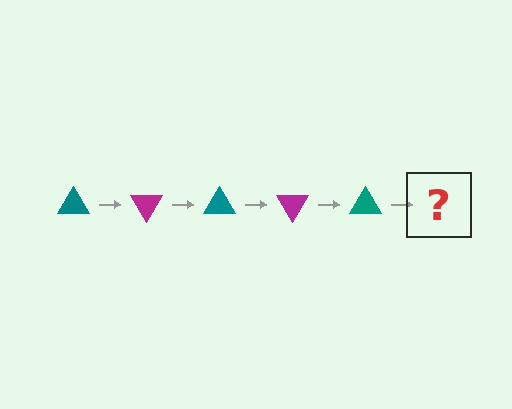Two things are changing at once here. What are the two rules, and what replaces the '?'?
The two rules are that it rotates 60 degrees each step and the color cycles through teal and magenta. The '?' should be a magenta triangle, rotated 300 degrees from the start.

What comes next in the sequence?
The next element should be a magenta triangle, rotated 300 degrees from the start.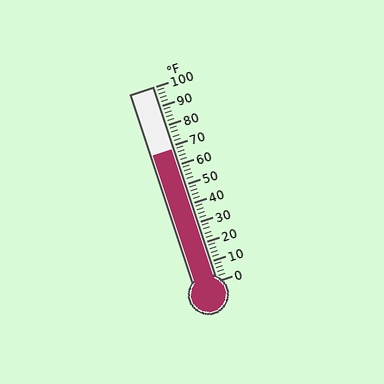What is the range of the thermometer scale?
The thermometer scale ranges from 0°F to 100°F.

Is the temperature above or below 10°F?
The temperature is above 10°F.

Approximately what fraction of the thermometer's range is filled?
The thermometer is filled to approximately 70% of its range.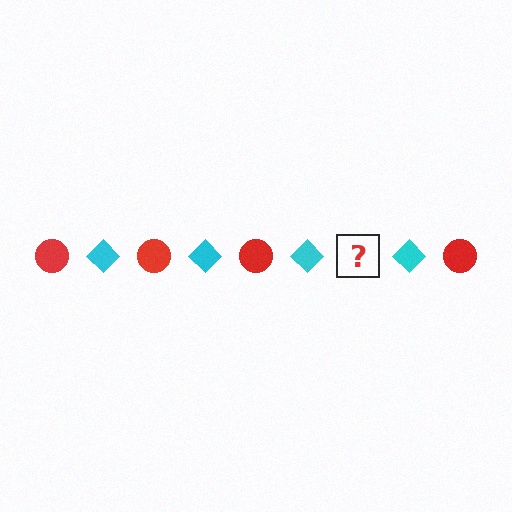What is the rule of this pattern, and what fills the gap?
The rule is that the pattern alternates between red circle and cyan diamond. The gap should be filled with a red circle.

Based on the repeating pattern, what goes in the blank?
The blank should be a red circle.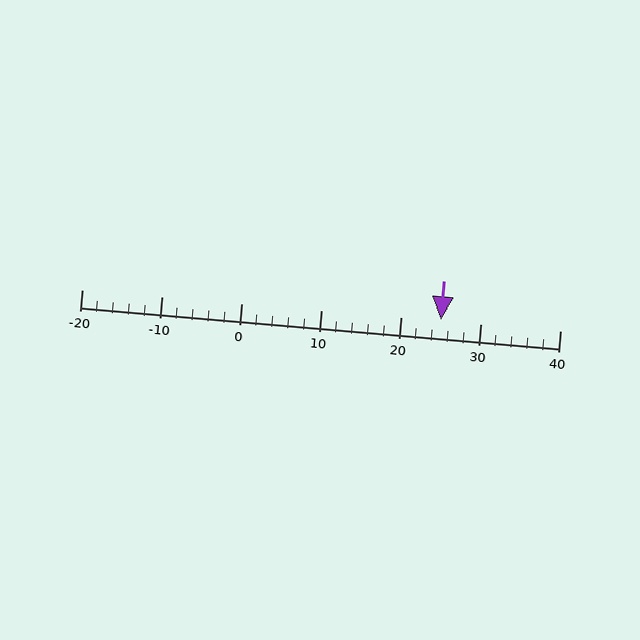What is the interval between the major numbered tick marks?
The major tick marks are spaced 10 units apart.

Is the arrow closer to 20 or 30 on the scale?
The arrow is closer to 30.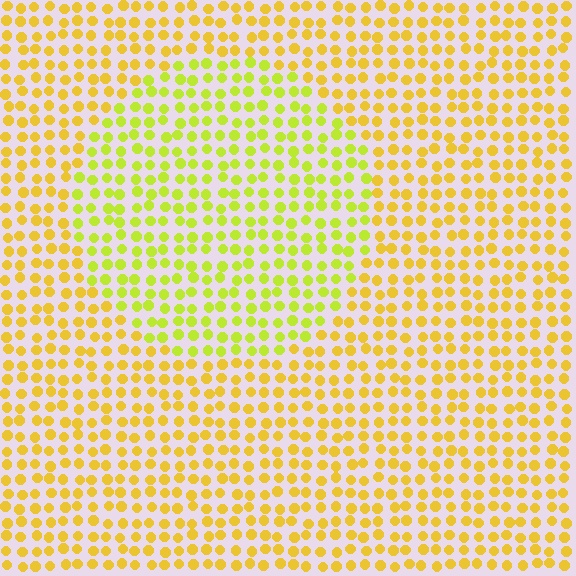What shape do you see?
I see a circle.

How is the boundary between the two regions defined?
The boundary is defined purely by a slight shift in hue (about 28 degrees). Spacing, size, and orientation are identical on both sides.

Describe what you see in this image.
The image is filled with small yellow elements in a uniform arrangement. A circle-shaped region is visible where the elements are tinted to a slightly different hue, forming a subtle color boundary.